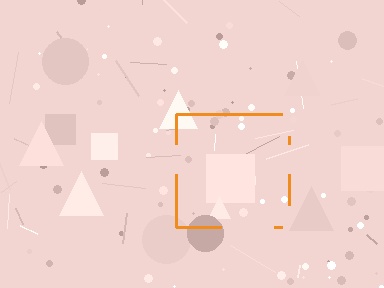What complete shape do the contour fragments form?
The contour fragments form a square.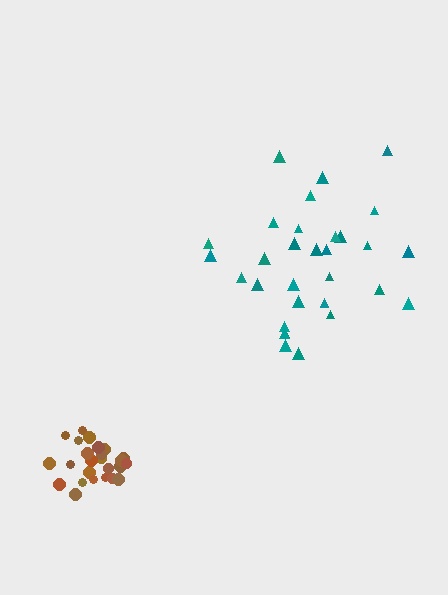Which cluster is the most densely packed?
Brown.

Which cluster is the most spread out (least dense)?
Teal.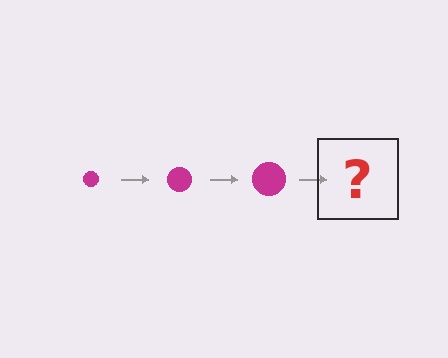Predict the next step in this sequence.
The next step is a magenta circle, larger than the previous one.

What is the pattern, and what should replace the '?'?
The pattern is that the circle gets progressively larger each step. The '?' should be a magenta circle, larger than the previous one.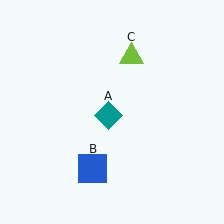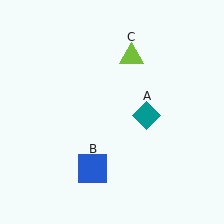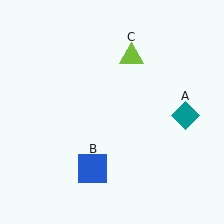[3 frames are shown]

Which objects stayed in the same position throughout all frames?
Blue square (object B) and lime triangle (object C) remained stationary.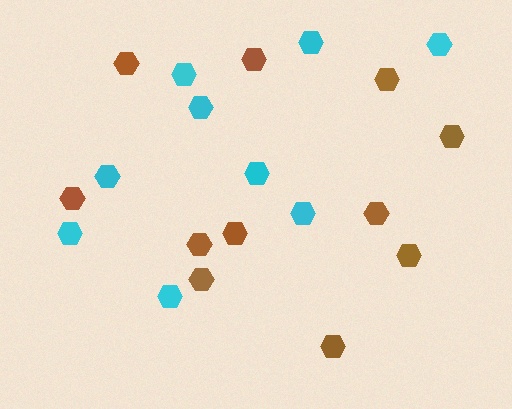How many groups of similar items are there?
There are 2 groups: one group of cyan hexagons (9) and one group of brown hexagons (11).